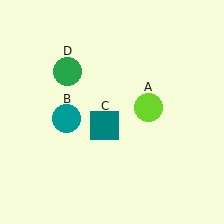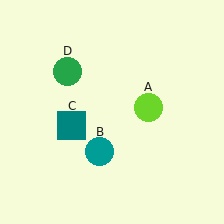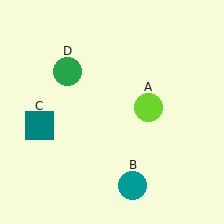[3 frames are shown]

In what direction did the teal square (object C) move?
The teal square (object C) moved left.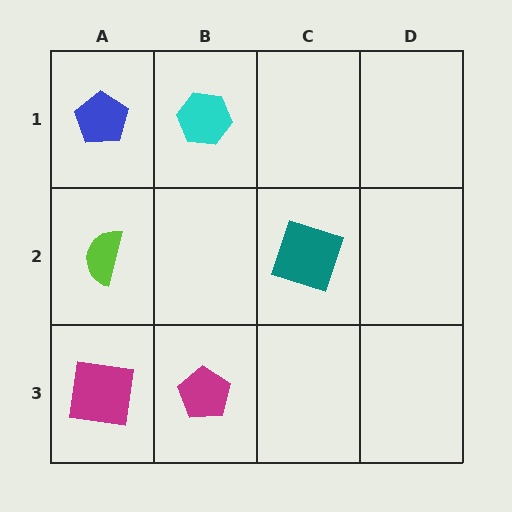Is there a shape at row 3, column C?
No, that cell is empty.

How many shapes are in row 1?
2 shapes.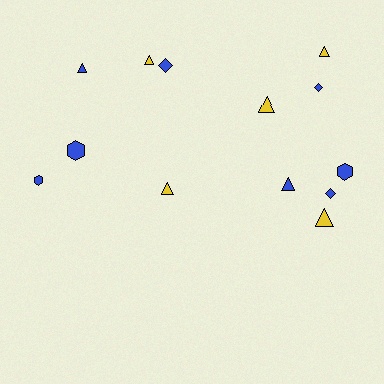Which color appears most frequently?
Blue, with 8 objects.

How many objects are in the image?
There are 13 objects.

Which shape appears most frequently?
Triangle, with 7 objects.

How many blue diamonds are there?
There are 3 blue diamonds.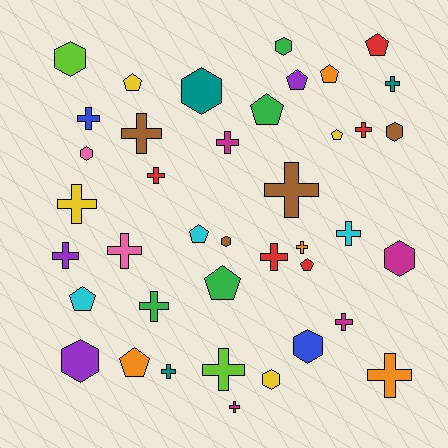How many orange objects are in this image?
There are 4 orange objects.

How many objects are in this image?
There are 40 objects.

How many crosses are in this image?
There are 19 crosses.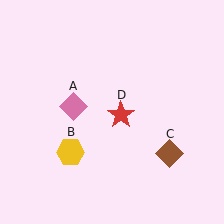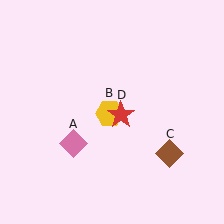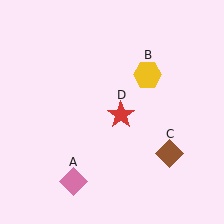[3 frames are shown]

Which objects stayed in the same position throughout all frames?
Brown diamond (object C) and red star (object D) remained stationary.